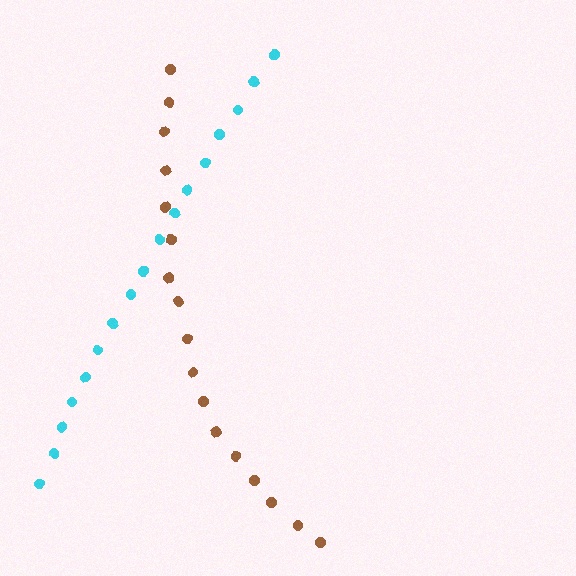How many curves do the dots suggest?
There are 2 distinct paths.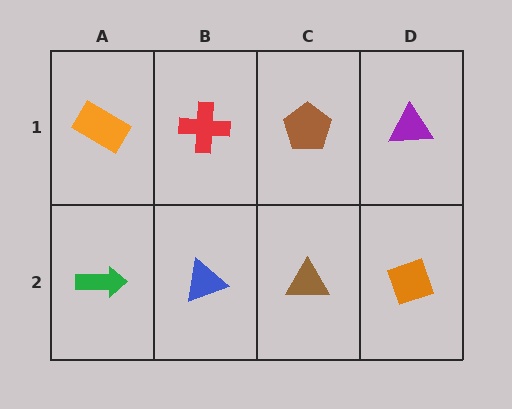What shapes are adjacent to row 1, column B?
A blue triangle (row 2, column B), an orange rectangle (row 1, column A), a brown pentagon (row 1, column C).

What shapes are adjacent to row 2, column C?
A brown pentagon (row 1, column C), a blue triangle (row 2, column B), an orange diamond (row 2, column D).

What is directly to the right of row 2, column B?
A brown triangle.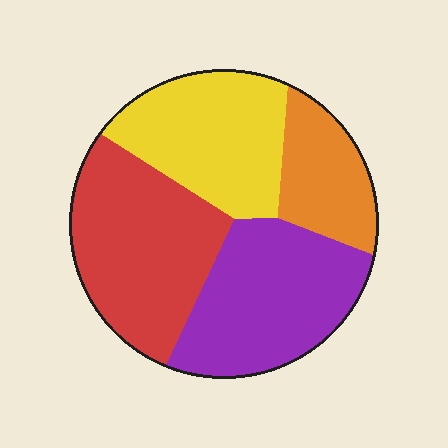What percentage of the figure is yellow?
Yellow takes up about one quarter (1/4) of the figure.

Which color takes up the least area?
Orange, at roughly 15%.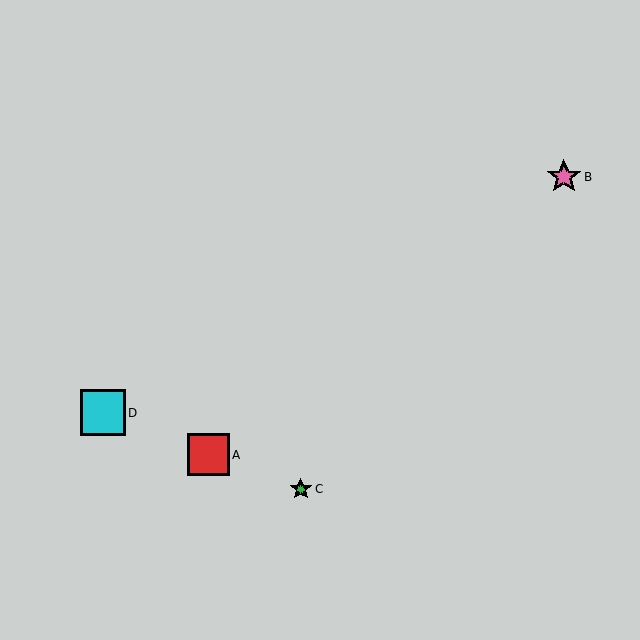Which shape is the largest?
The cyan square (labeled D) is the largest.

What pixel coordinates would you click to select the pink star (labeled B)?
Click at (564, 177) to select the pink star B.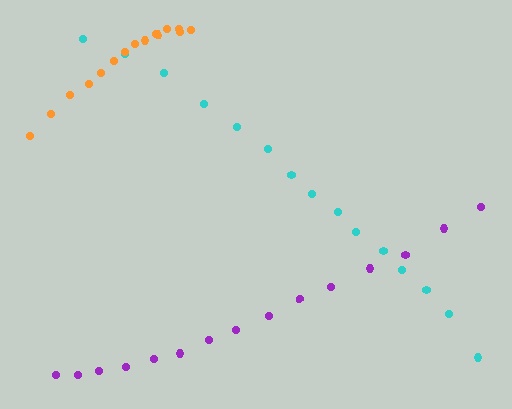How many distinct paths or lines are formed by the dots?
There are 3 distinct paths.